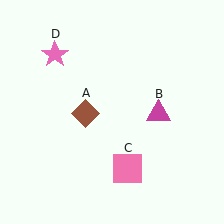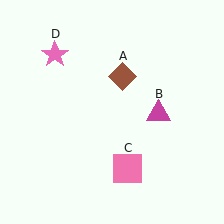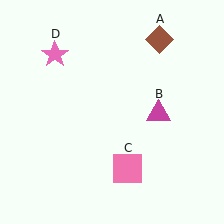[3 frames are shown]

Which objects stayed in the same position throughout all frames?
Magenta triangle (object B) and pink square (object C) and pink star (object D) remained stationary.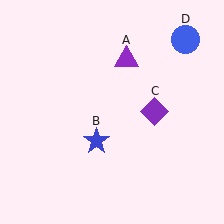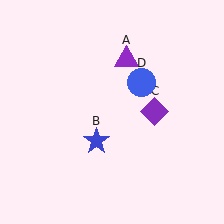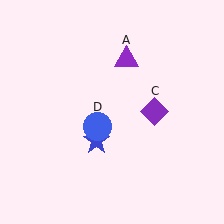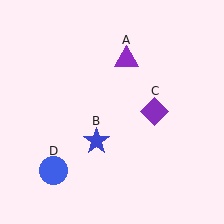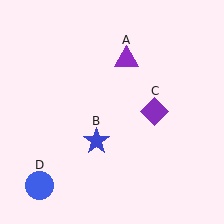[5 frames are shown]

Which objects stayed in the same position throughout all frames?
Purple triangle (object A) and blue star (object B) and purple diamond (object C) remained stationary.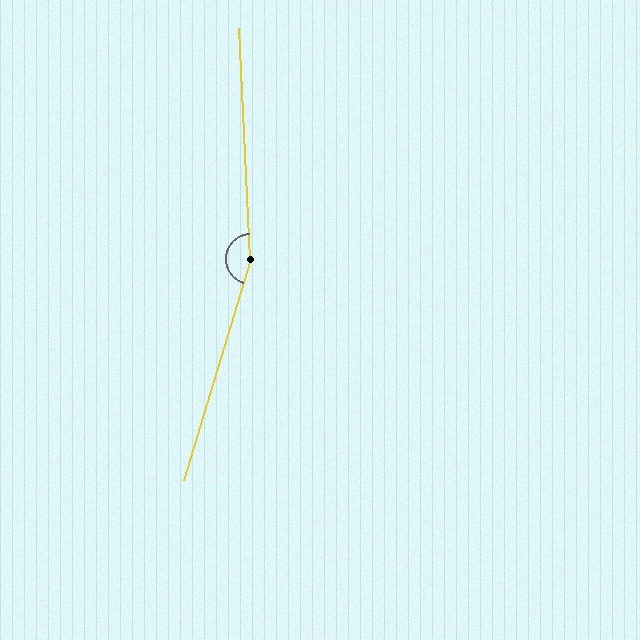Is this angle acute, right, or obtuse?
It is obtuse.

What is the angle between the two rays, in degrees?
Approximately 160 degrees.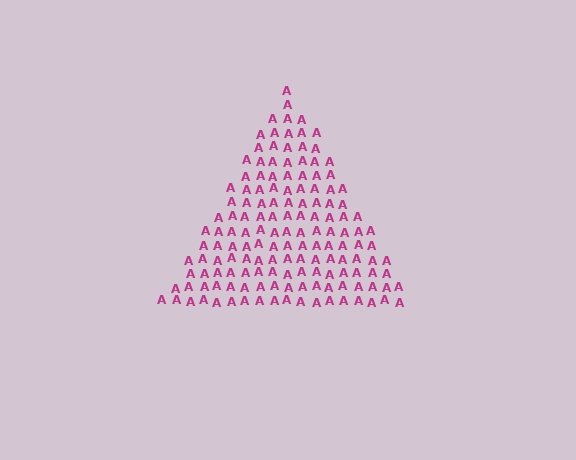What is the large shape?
The large shape is a triangle.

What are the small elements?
The small elements are letter A's.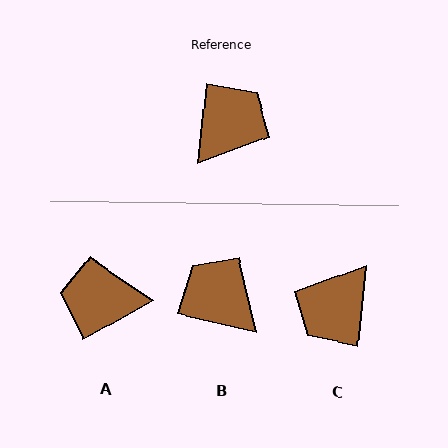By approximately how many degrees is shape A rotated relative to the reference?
Approximately 126 degrees counter-clockwise.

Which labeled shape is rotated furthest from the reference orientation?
C, about 180 degrees away.